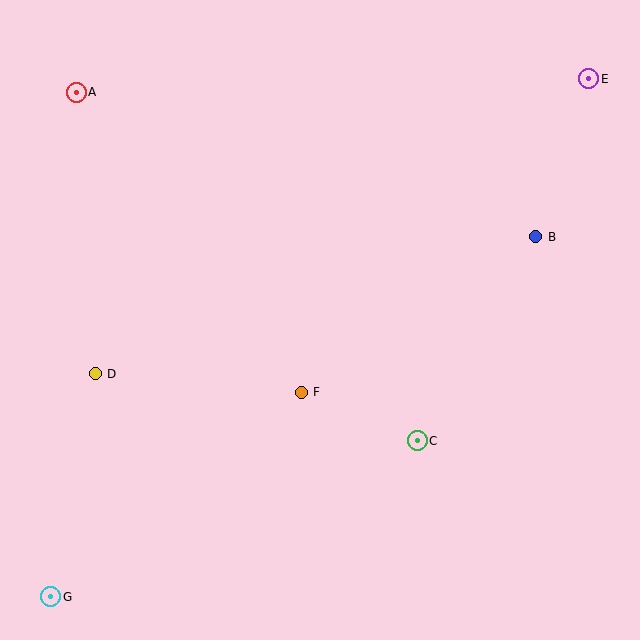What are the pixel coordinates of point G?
Point G is at (51, 597).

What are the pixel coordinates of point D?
Point D is at (95, 374).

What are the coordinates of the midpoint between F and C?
The midpoint between F and C is at (359, 416).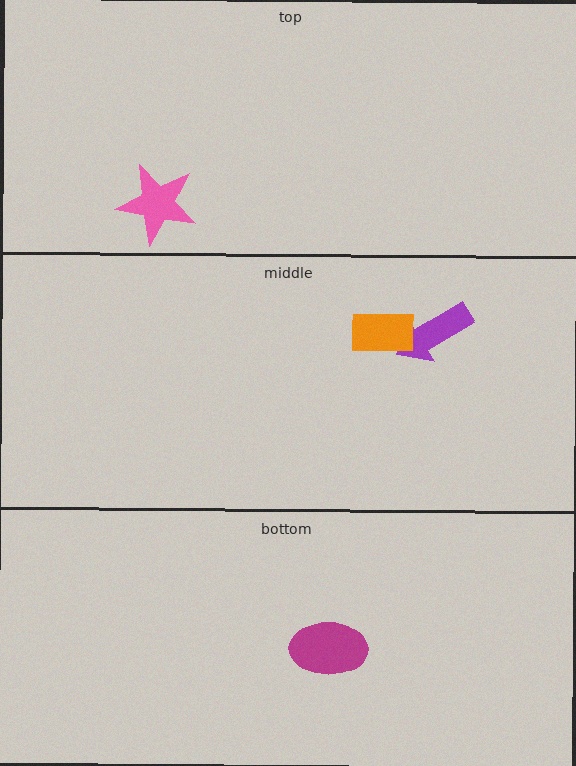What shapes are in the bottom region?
The magenta ellipse.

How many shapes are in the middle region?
2.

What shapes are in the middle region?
The purple arrow, the orange rectangle.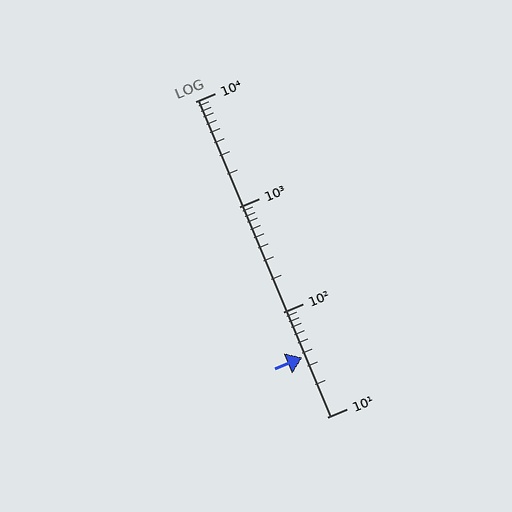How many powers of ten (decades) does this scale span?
The scale spans 3 decades, from 10 to 10000.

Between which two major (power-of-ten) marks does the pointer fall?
The pointer is between 10 and 100.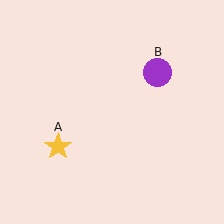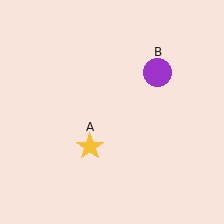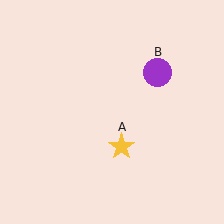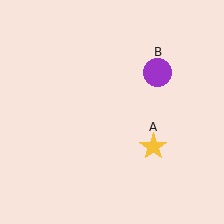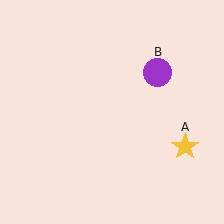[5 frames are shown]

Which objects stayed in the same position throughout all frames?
Purple circle (object B) remained stationary.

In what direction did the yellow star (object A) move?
The yellow star (object A) moved right.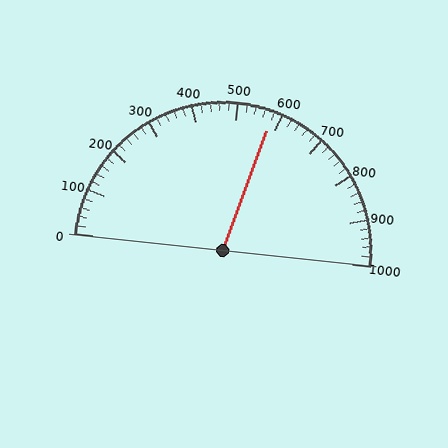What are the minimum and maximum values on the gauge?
The gauge ranges from 0 to 1000.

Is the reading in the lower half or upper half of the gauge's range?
The reading is in the upper half of the range (0 to 1000).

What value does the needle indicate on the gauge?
The needle indicates approximately 580.